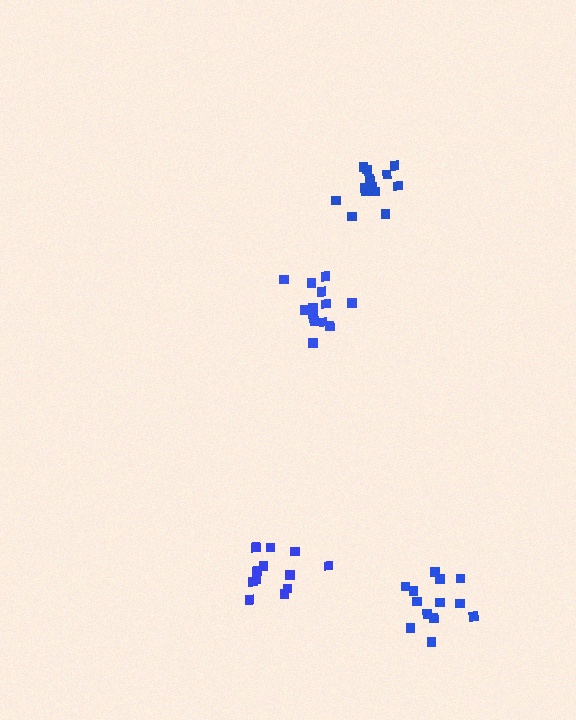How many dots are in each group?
Group 1: 13 dots, Group 2: 12 dots, Group 3: 14 dots, Group 4: 13 dots (52 total).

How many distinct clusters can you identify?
There are 4 distinct clusters.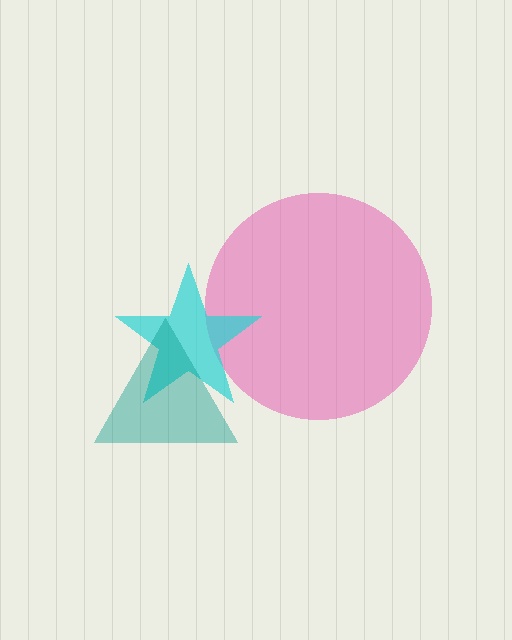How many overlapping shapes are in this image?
There are 3 overlapping shapes in the image.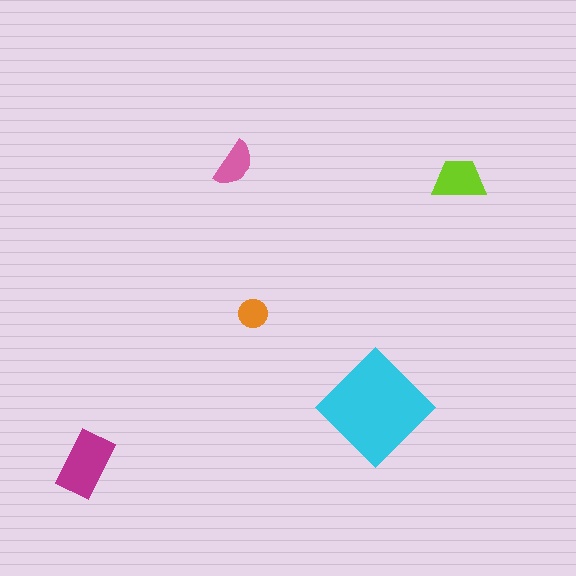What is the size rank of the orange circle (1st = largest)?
5th.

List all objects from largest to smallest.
The cyan diamond, the magenta rectangle, the lime trapezoid, the pink semicircle, the orange circle.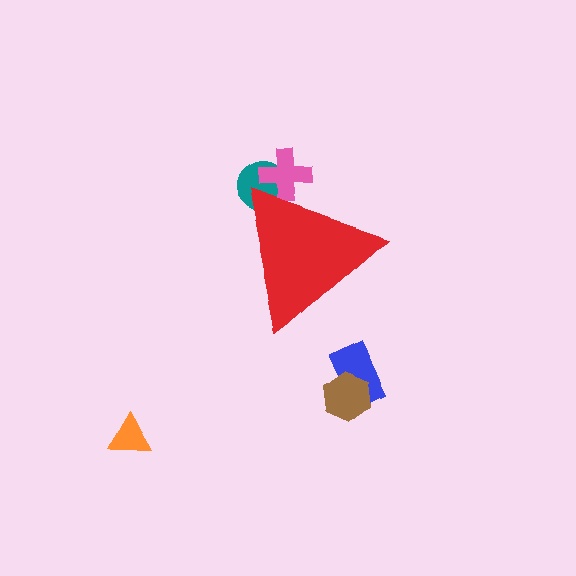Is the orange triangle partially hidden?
No, the orange triangle is fully visible.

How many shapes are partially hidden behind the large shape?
2 shapes are partially hidden.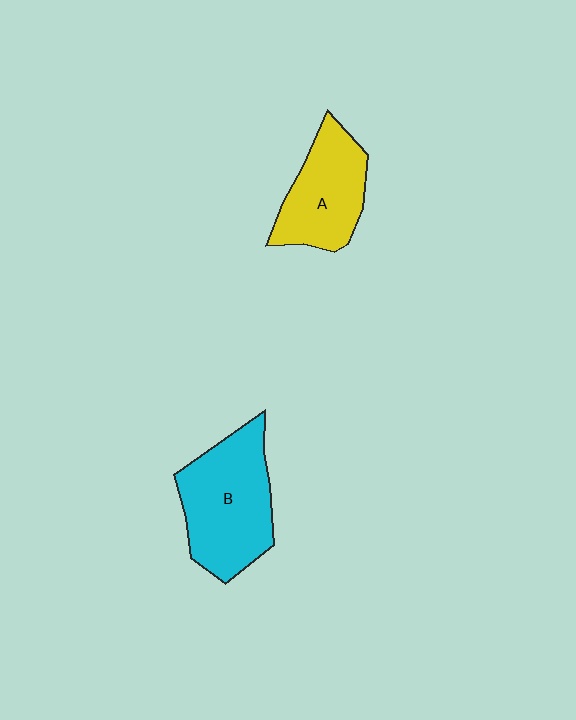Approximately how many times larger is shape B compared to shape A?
Approximately 1.3 times.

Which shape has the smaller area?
Shape A (yellow).